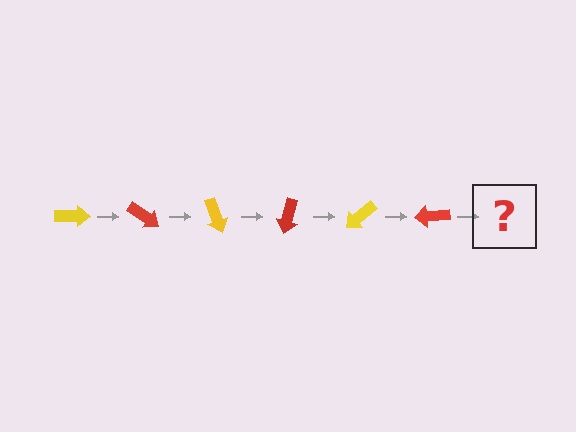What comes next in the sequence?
The next element should be a yellow arrow, rotated 210 degrees from the start.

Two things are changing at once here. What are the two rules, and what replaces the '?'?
The two rules are that it rotates 35 degrees each step and the color cycles through yellow and red. The '?' should be a yellow arrow, rotated 210 degrees from the start.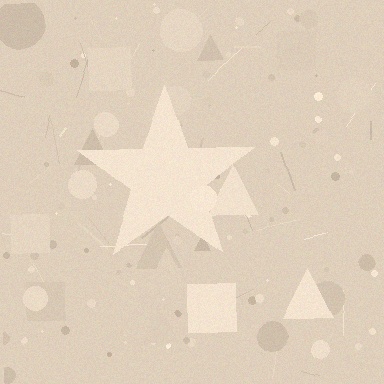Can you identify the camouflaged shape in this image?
The camouflaged shape is a star.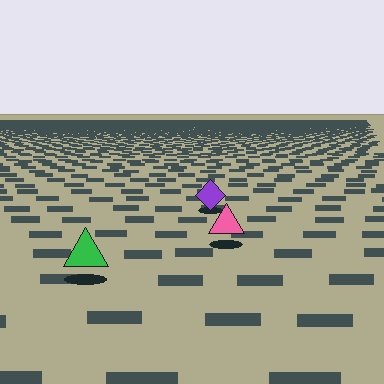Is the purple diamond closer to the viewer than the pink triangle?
No. The pink triangle is closer — you can tell from the texture gradient: the ground texture is coarser near it.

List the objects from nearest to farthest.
From nearest to farthest: the green triangle, the pink triangle, the purple diamond.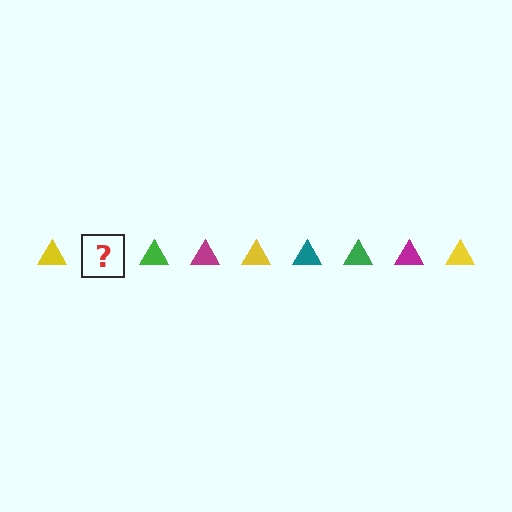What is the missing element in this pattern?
The missing element is a teal triangle.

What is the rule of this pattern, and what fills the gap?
The rule is that the pattern cycles through yellow, teal, green, magenta triangles. The gap should be filled with a teal triangle.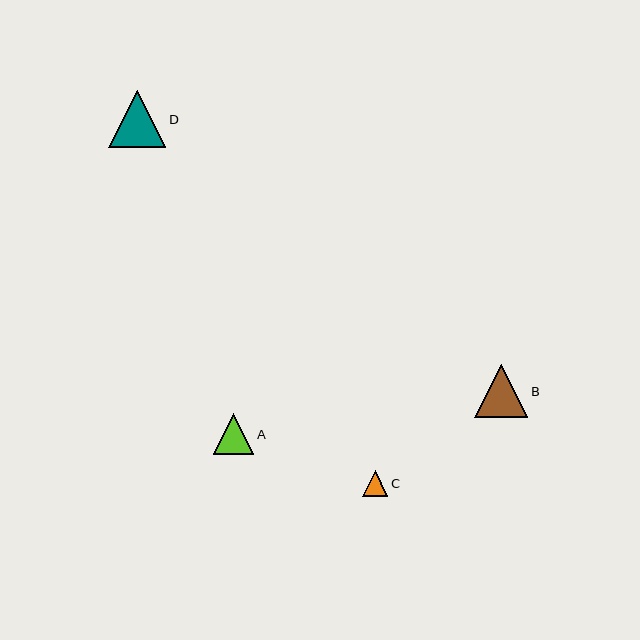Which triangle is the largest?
Triangle D is the largest with a size of approximately 57 pixels.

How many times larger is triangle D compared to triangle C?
Triangle D is approximately 2.3 times the size of triangle C.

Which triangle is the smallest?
Triangle C is the smallest with a size of approximately 25 pixels.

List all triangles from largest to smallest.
From largest to smallest: D, B, A, C.